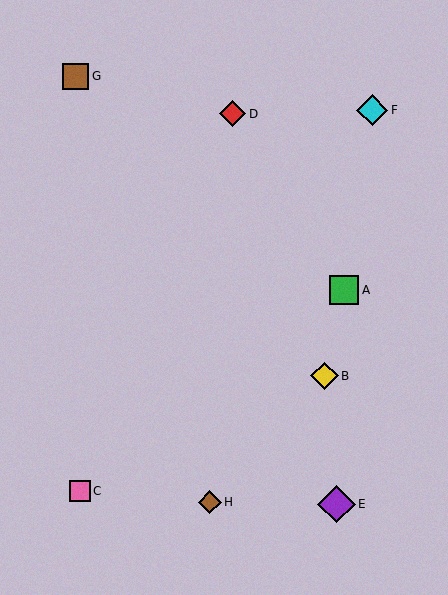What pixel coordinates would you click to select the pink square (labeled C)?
Click at (80, 491) to select the pink square C.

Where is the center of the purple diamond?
The center of the purple diamond is at (337, 504).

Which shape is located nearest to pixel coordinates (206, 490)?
The brown diamond (labeled H) at (210, 502) is nearest to that location.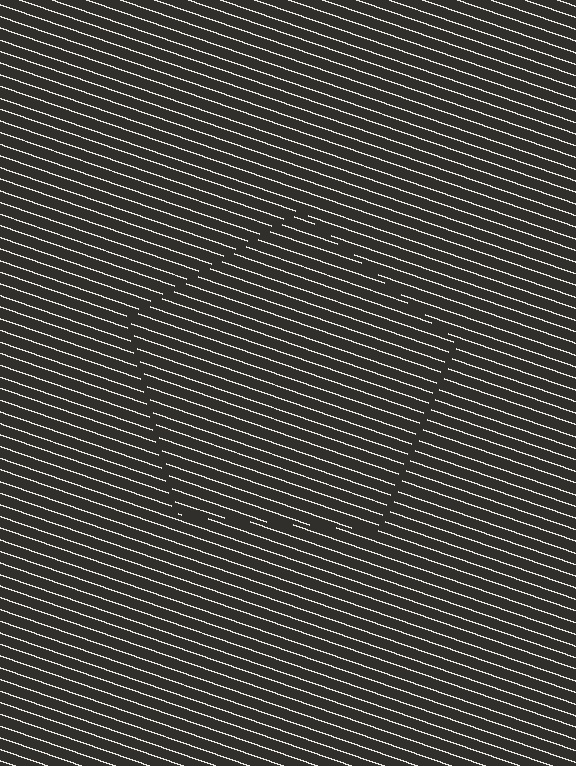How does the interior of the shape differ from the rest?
The interior of the shape contains the same grating, shifted by half a period — the contour is defined by the phase discontinuity where line-ends from the inner and outer gratings abut.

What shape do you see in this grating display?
An illusory pentagon. The interior of the shape contains the same grating, shifted by half a period — the contour is defined by the phase discontinuity where line-ends from the inner and outer gratings abut.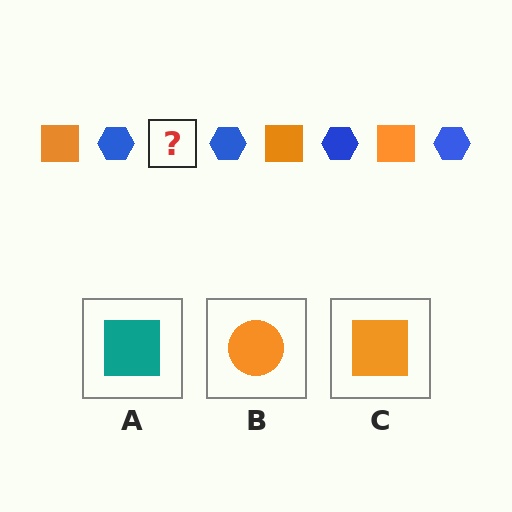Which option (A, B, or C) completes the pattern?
C.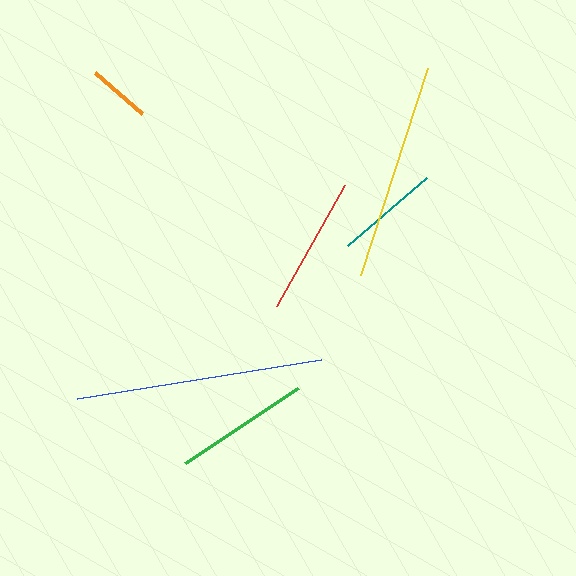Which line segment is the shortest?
The orange line is the shortest at approximately 63 pixels.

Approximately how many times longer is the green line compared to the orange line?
The green line is approximately 2.2 times the length of the orange line.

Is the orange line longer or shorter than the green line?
The green line is longer than the orange line.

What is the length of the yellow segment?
The yellow segment is approximately 218 pixels long.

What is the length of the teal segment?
The teal segment is approximately 104 pixels long.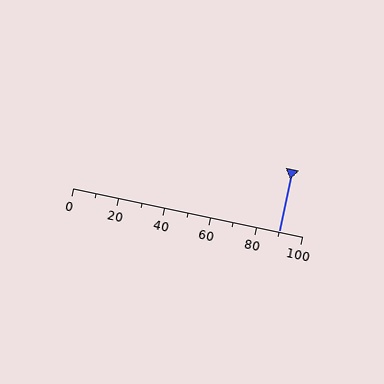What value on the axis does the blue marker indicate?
The marker indicates approximately 90.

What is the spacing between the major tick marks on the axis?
The major ticks are spaced 20 apart.